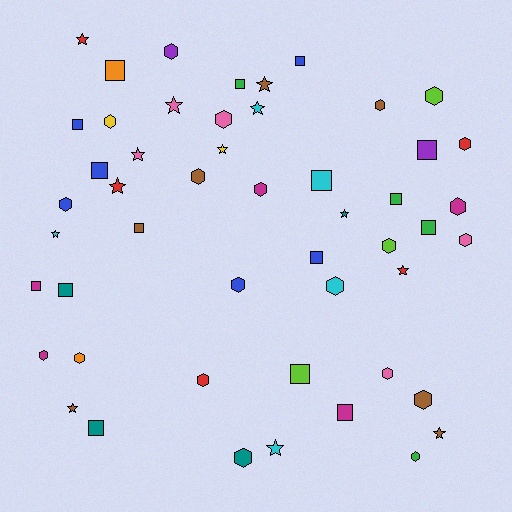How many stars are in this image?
There are 13 stars.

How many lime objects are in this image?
There are 3 lime objects.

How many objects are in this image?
There are 50 objects.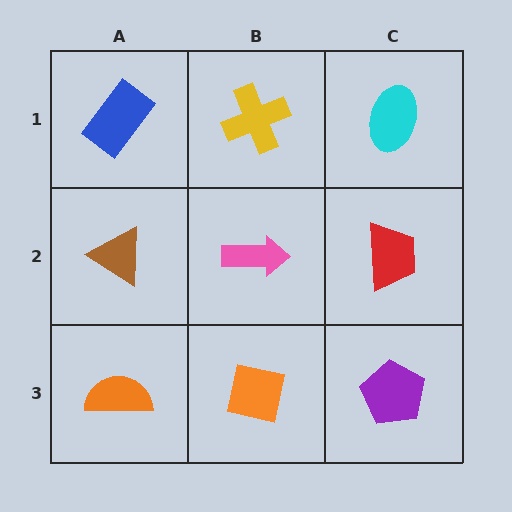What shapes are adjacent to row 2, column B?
A yellow cross (row 1, column B), an orange square (row 3, column B), a brown triangle (row 2, column A), a red trapezoid (row 2, column C).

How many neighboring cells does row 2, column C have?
3.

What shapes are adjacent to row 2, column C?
A cyan ellipse (row 1, column C), a purple pentagon (row 3, column C), a pink arrow (row 2, column B).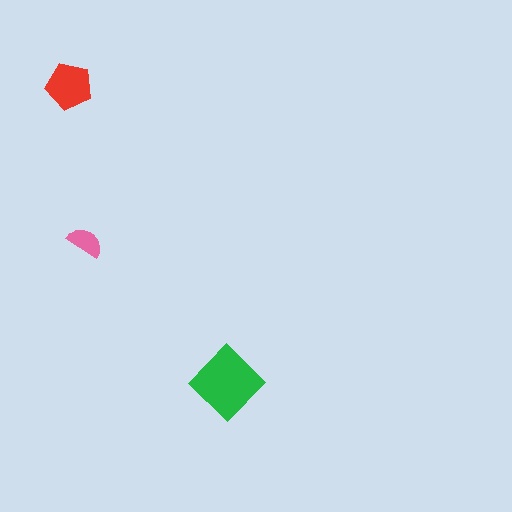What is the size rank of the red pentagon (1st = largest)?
2nd.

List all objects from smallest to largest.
The pink semicircle, the red pentagon, the green diamond.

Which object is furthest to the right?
The green diamond is rightmost.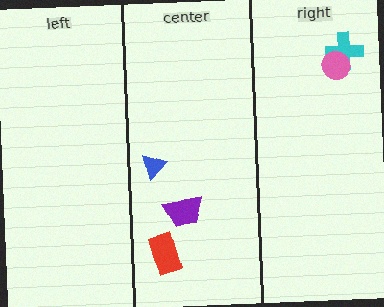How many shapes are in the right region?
2.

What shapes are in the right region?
The cyan cross, the pink circle.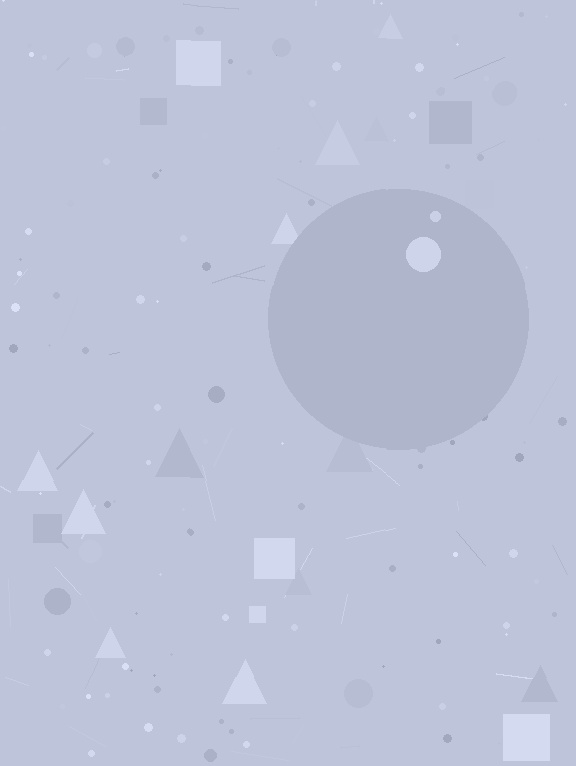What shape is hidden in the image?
A circle is hidden in the image.